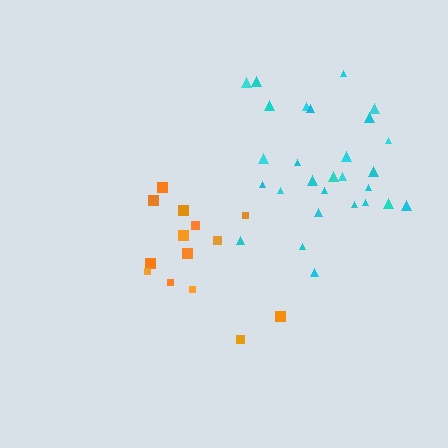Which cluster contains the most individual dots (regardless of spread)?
Cyan (28).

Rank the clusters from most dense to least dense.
cyan, orange.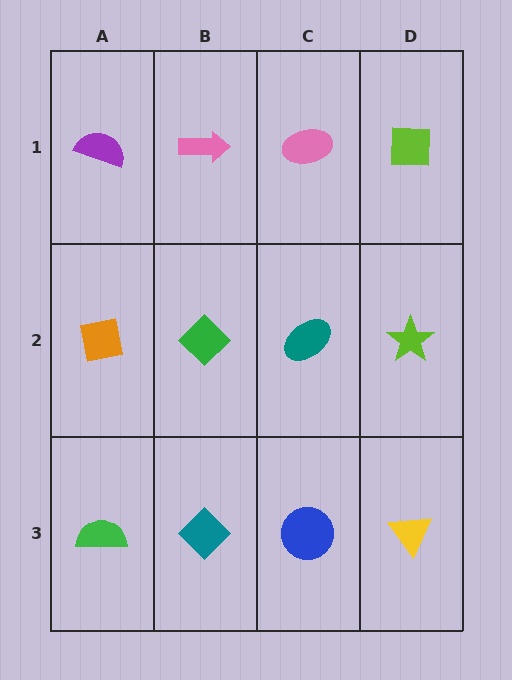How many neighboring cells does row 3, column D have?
2.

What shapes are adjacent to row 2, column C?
A pink ellipse (row 1, column C), a blue circle (row 3, column C), a green diamond (row 2, column B), a lime star (row 2, column D).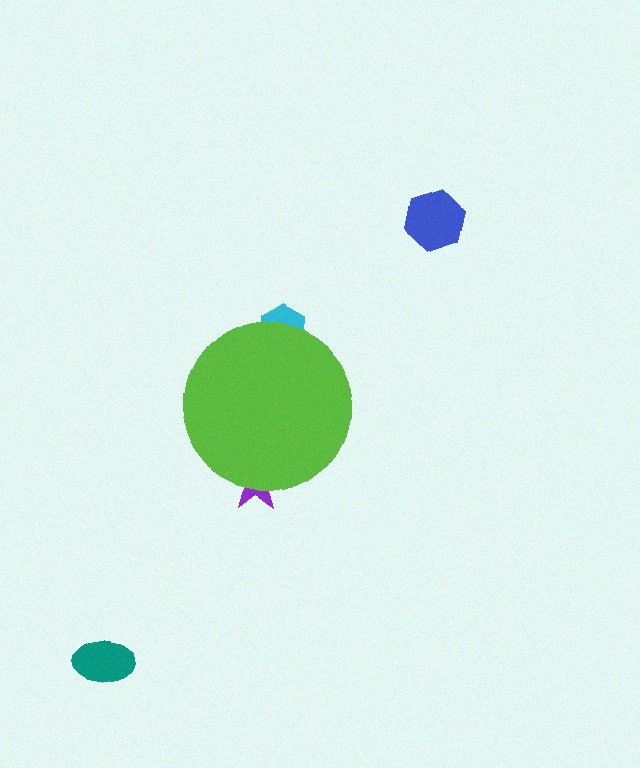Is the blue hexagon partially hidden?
No, the blue hexagon is fully visible.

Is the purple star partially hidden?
Yes, the purple star is partially hidden behind the lime circle.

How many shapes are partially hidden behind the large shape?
2 shapes are partially hidden.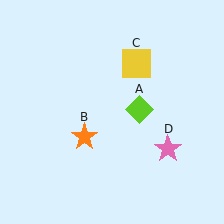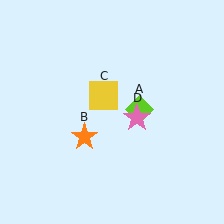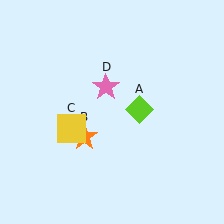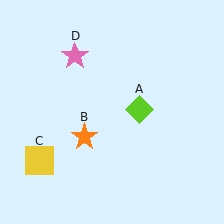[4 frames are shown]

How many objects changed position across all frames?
2 objects changed position: yellow square (object C), pink star (object D).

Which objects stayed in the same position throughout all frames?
Lime diamond (object A) and orange star (object B) remained stationary.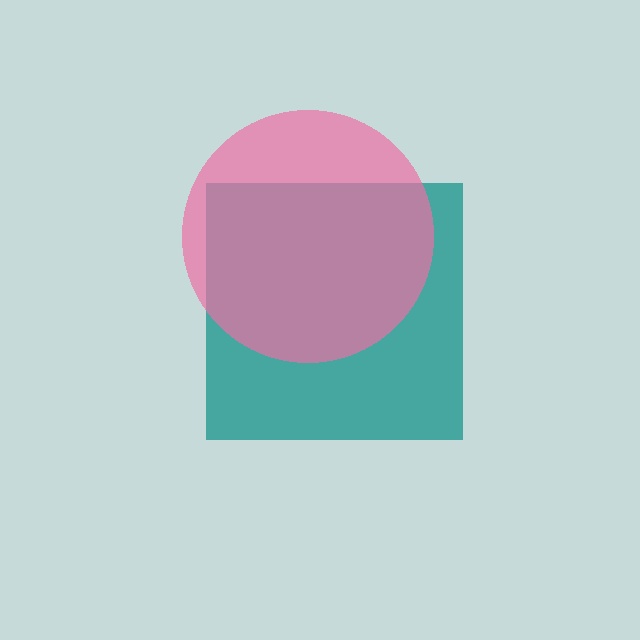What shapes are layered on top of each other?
The layered shapes are: a teal square, a pink circle.